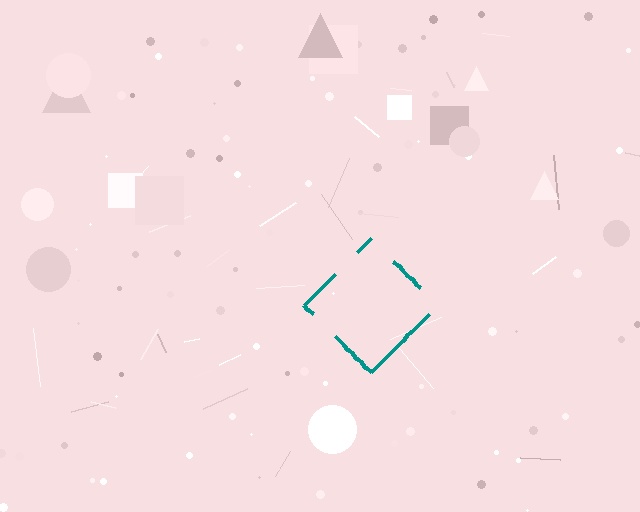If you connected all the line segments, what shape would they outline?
They would outline a diamond.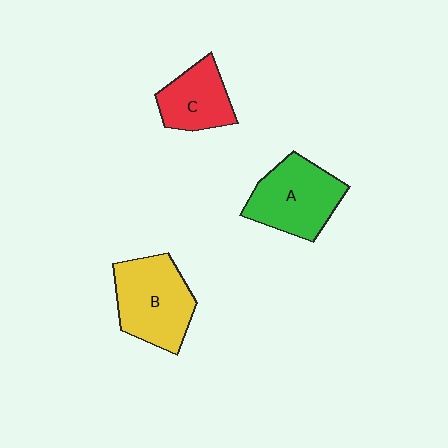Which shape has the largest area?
Shape B (yellow).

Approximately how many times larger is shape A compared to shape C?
Approximately 1.4 times.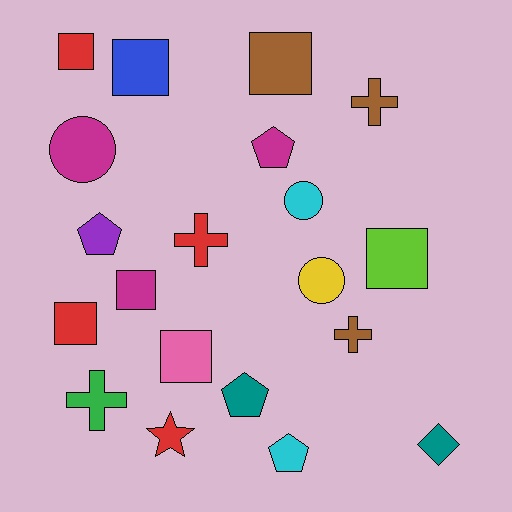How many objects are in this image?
There are 20 objects.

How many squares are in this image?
There are 7 squares.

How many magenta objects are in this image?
There are 3 magenta objects.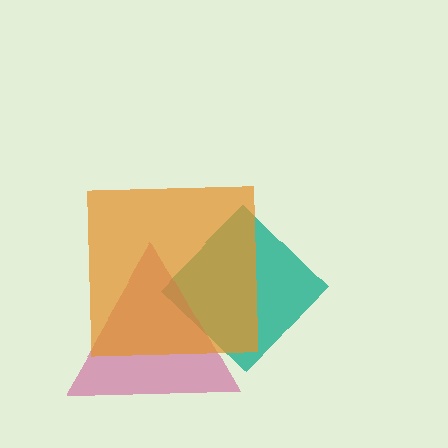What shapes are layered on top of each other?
The layered shapes are: a teal diamond, a magenta triangle, an orange square.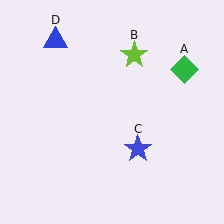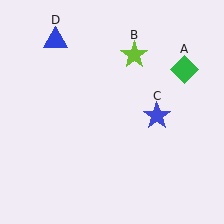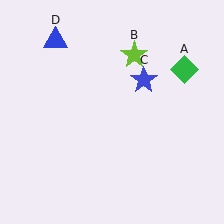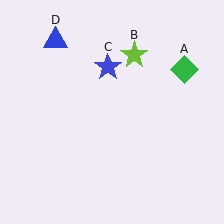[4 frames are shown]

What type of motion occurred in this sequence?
The blue star (object C) rotated counterclockwise around the center of the scene.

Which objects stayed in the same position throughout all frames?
Green diamond (object A) and lime star (object B) and blue triangle (object D) remained stationary.